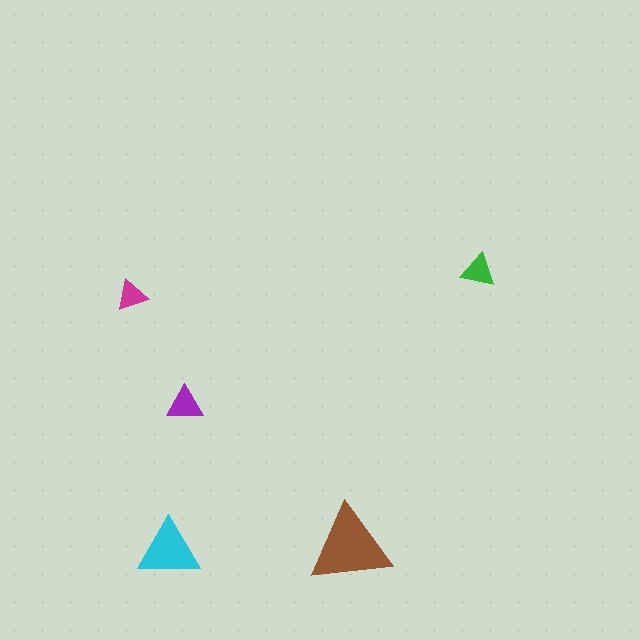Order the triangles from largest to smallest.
the brown one, the cyan one, the purple one, the green one, the magenta one.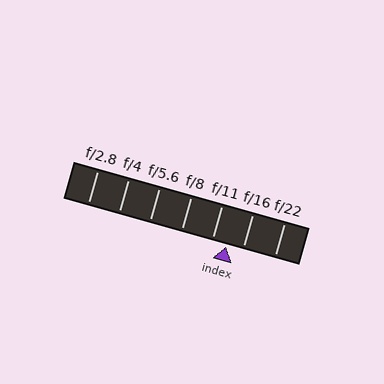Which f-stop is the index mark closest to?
The index mark is closest to f/11.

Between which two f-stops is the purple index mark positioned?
The index mark is between f/11 and f/16.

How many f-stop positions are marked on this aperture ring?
There are 7 f-stop positions marked.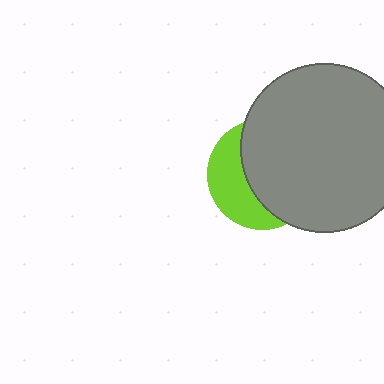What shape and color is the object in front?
The object in front is a gray circle.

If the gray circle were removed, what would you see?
You would see the complete lime circle.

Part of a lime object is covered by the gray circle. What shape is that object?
It is a circle.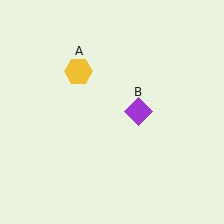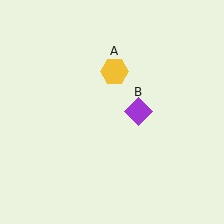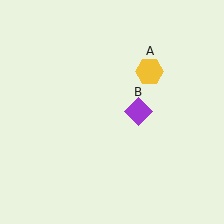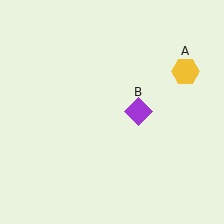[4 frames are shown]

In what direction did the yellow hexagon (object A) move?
The yellow hexagon (object A) moved right.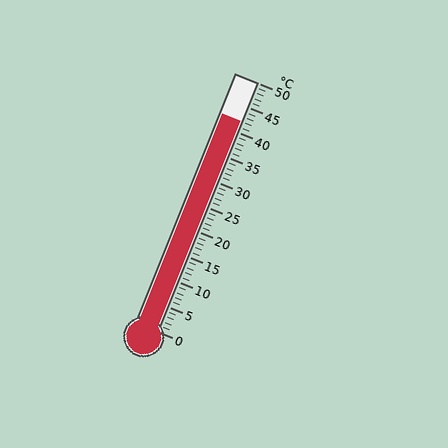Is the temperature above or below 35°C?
The temperature is above 35°C.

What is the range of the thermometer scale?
The thermometer scale ranges from 0°C to 50°C.